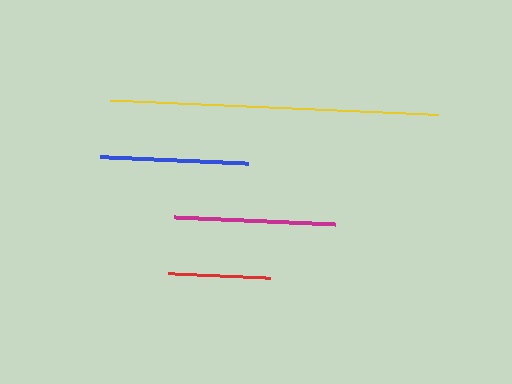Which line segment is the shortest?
The red line is the shortest at approximately 102 pixels.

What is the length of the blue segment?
The blue segment is approximately 148 pixels long.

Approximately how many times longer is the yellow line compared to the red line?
The yellow line is approximately 3.2 times the length of the red line.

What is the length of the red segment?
The red segment is approximately 102 pixels long.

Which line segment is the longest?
The yellow line is the longest at approximately 328 pixels.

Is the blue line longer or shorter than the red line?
The blue line is longer than the red line.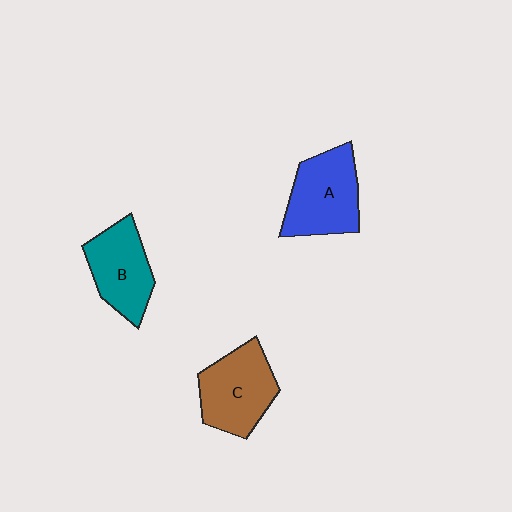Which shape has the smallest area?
Shape B (teal).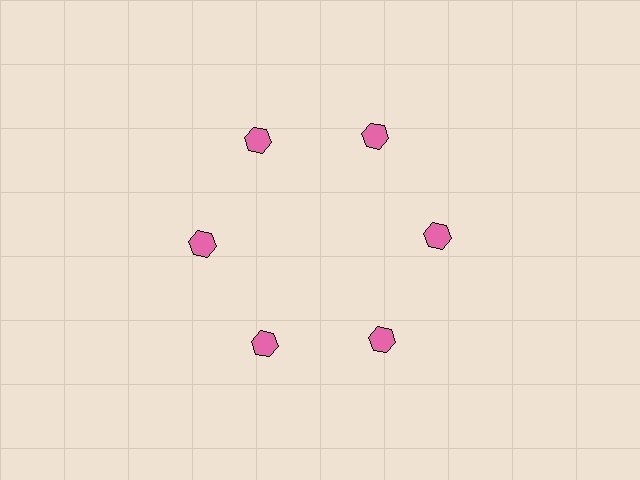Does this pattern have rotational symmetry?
Yes, this pattern has 6-fold rotational symmetry. It looks the same after rotating 60 degrees around the center.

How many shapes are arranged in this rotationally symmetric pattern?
There are 6 shapes, arranged in 6 groups of 1.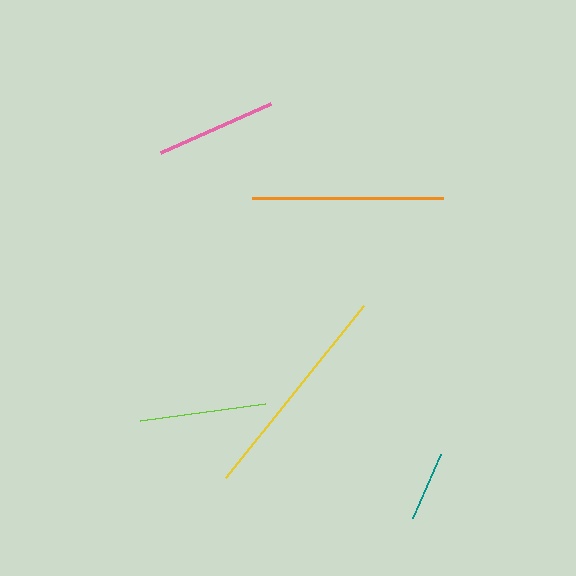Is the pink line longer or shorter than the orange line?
The orange line is longer than the pink line.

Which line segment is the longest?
The yellow line is the longest at approximately 221 pixels.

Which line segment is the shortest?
The teal line is the shortest at approximately 70 pixels.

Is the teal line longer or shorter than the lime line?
The lime line is longer than the teal line.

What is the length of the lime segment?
The lime segment is approximately 126 pixels long.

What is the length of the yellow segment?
The yellow segment is approximately 221 pixels long.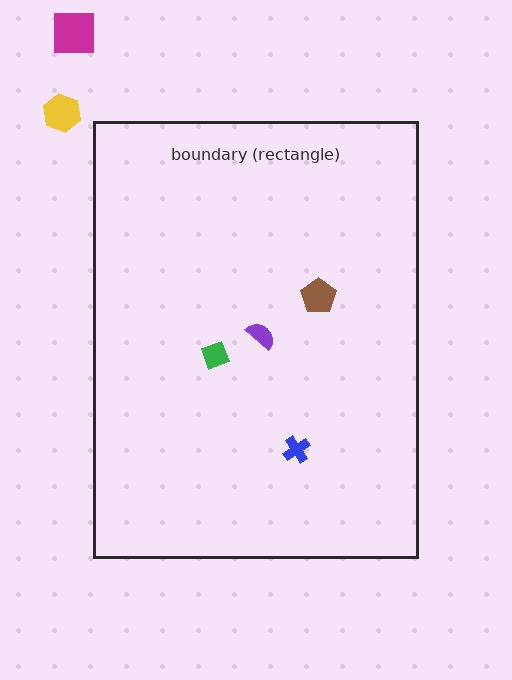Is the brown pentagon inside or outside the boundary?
Inside.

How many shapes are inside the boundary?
4 inside, 2 outside.